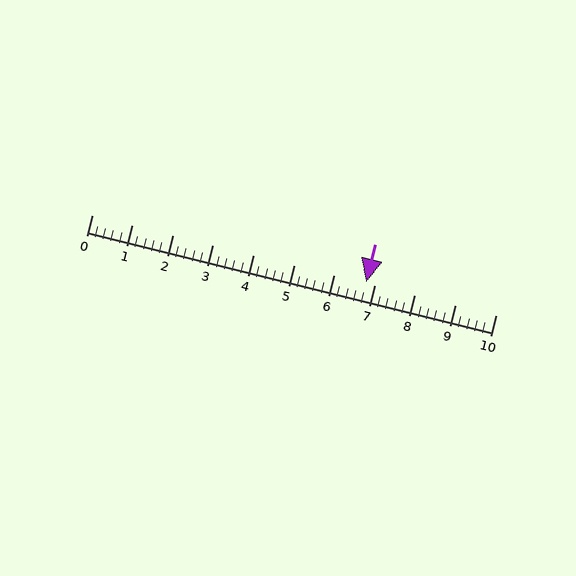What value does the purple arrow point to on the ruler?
The purple arrow points to approximately 6.8.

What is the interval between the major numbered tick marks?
The major tick marks are spaced 1 units apart.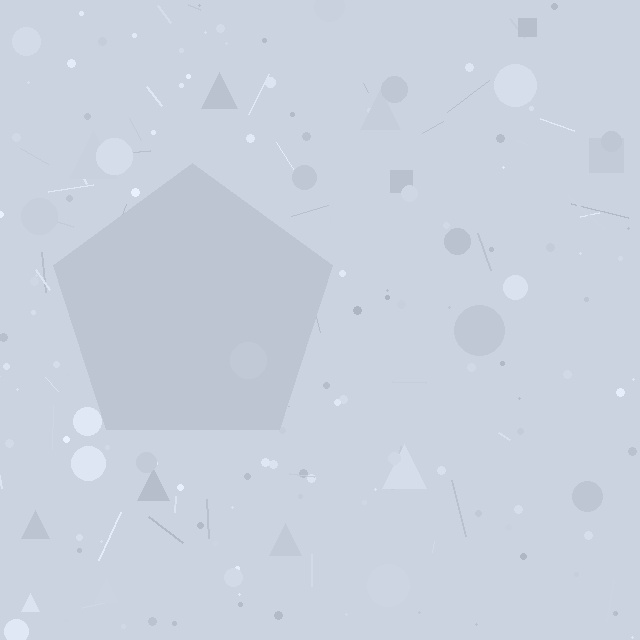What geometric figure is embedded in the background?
A pentagon is embedded in the background.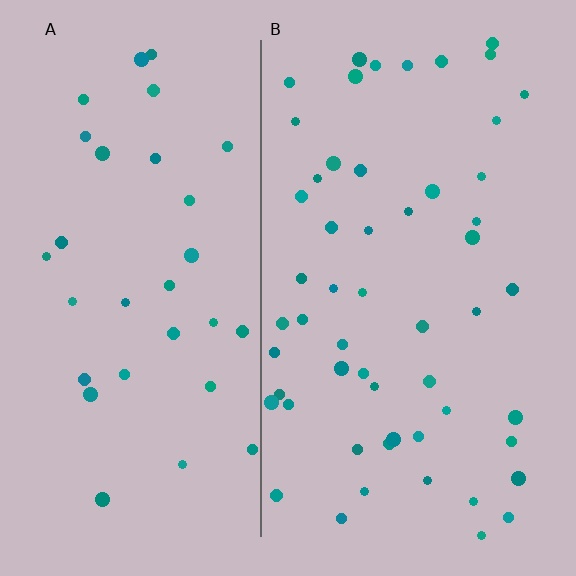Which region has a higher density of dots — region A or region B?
B (the right).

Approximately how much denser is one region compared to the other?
Approximately 1.7× — region B over region A.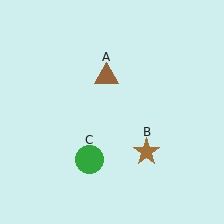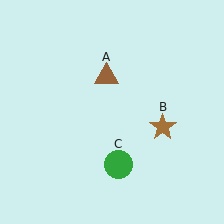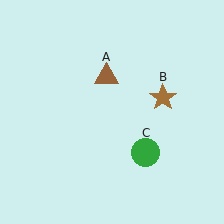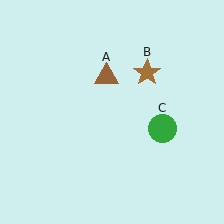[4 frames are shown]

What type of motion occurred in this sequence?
The brown star (object B), green circle (object C) rotated counterclockwise around the center of the scene.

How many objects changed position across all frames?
2 objects changed position: brown star (object B), green circle (object C).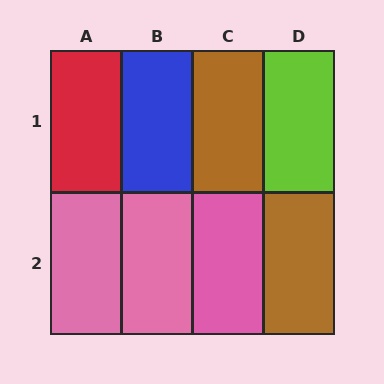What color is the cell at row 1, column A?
Red.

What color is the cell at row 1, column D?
Lime.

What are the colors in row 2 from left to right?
Pink, pink, pink, brown.